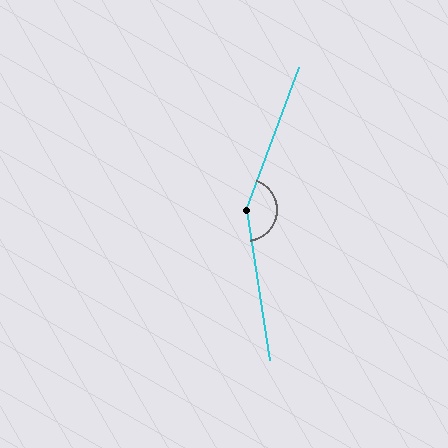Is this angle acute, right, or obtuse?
It is obtuse.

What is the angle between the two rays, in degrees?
Approximately 151 degrees.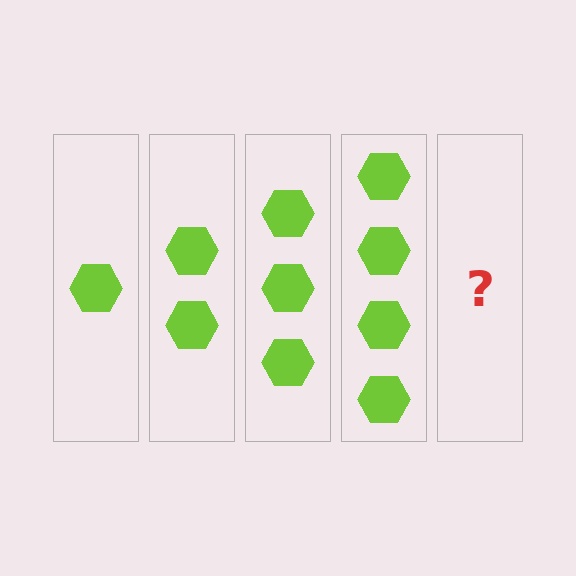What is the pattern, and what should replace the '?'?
The pattern is that each step adds one more hexagon. The '?' should be 5 hexagons.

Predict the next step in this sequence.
The next step is 5 hexagons.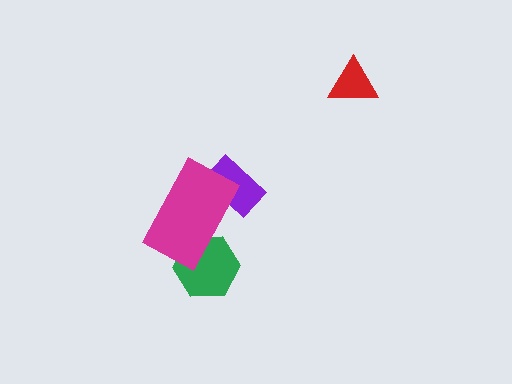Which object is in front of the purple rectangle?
The magenta rectangle is in front of the purple rectangle.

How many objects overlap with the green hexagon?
1 object overlaps with the green hexagon.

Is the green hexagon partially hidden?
Yes, it is partially covered by another shape.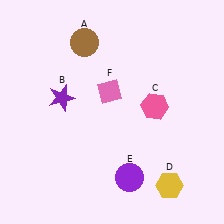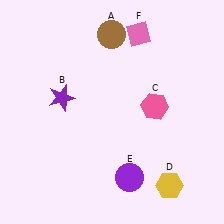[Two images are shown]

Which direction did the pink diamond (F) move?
The pink diamond (F) moved up.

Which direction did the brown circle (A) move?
The brown circle (A) moved right.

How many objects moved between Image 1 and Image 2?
2 objects moved between the two images.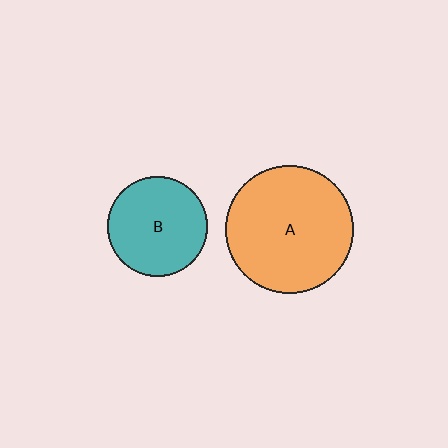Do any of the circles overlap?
No, none of the circles overlap.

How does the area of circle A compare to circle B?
Approximately 1.6 times.